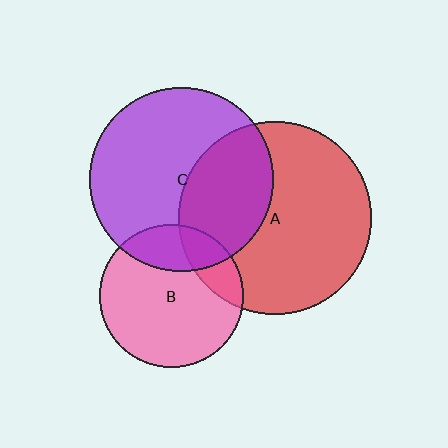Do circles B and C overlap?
Yes.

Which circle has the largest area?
Circle A (red).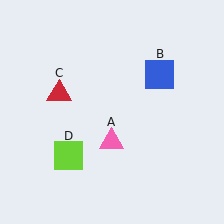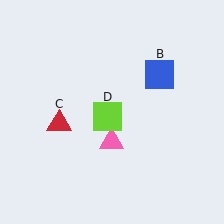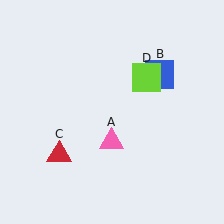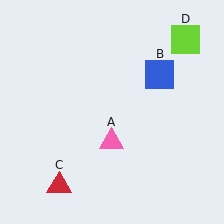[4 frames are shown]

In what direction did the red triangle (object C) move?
The red triangle (object C) moved down.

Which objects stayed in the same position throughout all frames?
Pink triangle (object A) and blue square (object B) remained stationary.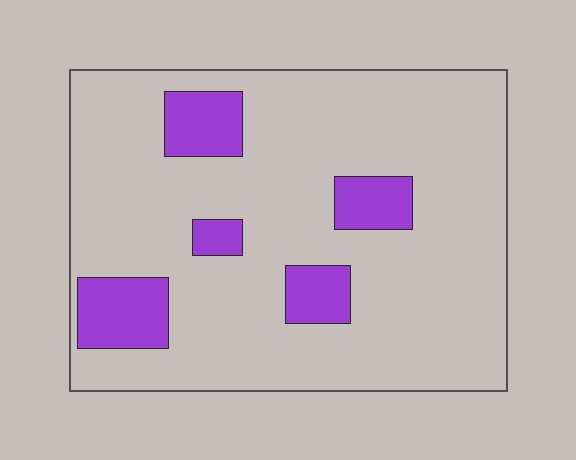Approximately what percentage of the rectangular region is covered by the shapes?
Approximately 15%.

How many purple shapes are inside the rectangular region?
5.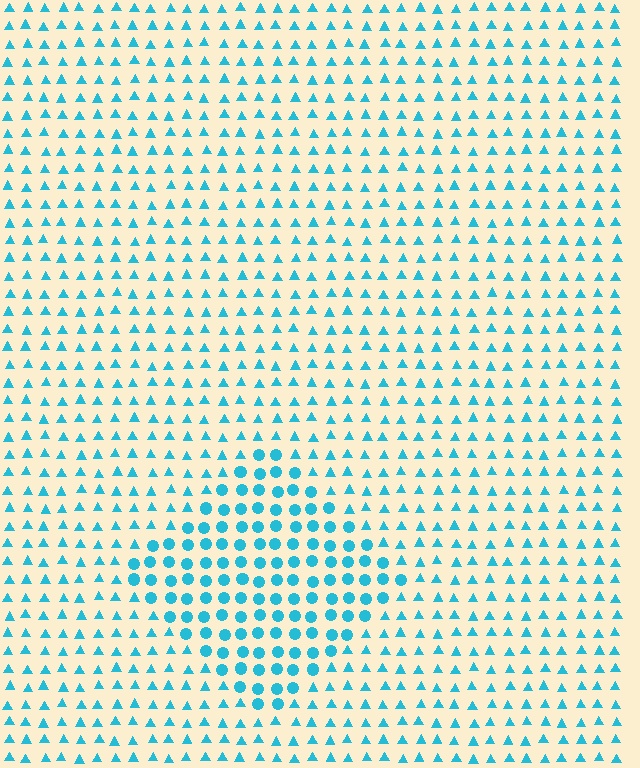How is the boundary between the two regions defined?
The boundary is defined by a change in element shape: circles inside vs. triangles outside. All elements share the same color and spacing.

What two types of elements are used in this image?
The image uses circles inside the diamond region and triangles outside it.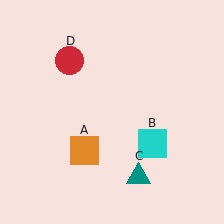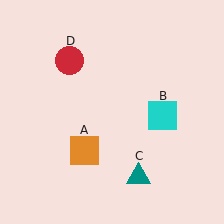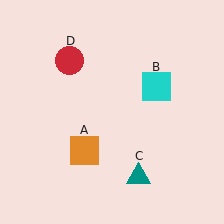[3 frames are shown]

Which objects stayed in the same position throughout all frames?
Orange square (object A) and teal triangle (object C) and red circle (object D) remained stationary.